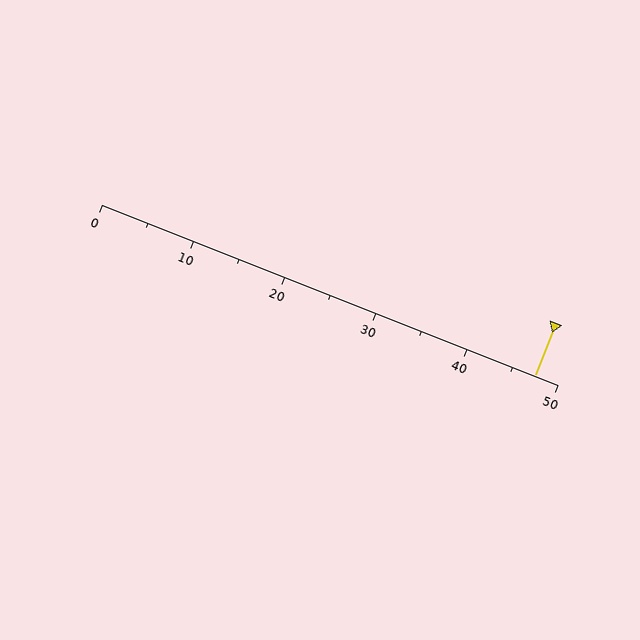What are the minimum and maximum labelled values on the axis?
The axis runs from 0 to 50.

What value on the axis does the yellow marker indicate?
The marker indicates approximately 47.5.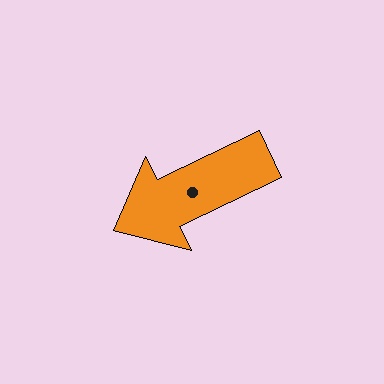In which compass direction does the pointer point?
Southwest.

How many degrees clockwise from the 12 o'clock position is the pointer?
Approximately 244 degrees.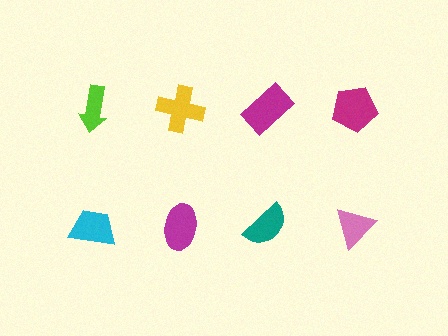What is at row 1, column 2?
A yellow cross.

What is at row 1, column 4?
A magenta pentagon.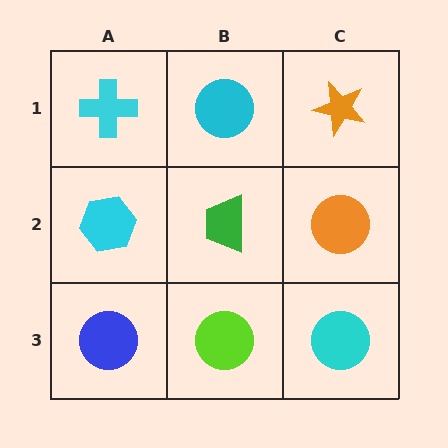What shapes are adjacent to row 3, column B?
A green trapezoid (row 2, column B), a blue circle (row 3, column A), a cyan circle (row 3, column C).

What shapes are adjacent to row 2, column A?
A cyan cross (row 1, column A), a blue circle (row 3, column A), a green trapezoid (row 2, column B).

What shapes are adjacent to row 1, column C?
An orange circle (row 2, column C), a cyan circle (row 1, column B).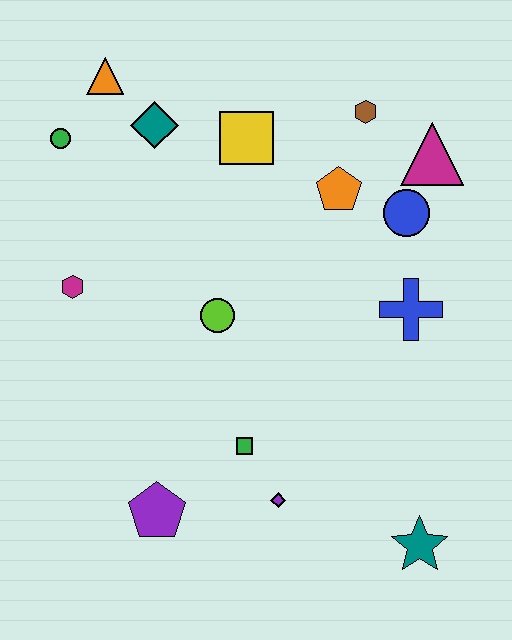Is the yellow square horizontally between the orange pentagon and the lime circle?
Yes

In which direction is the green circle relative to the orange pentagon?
The green circle is to the left of the orange pentagon.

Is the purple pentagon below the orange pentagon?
Yes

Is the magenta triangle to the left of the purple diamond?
No